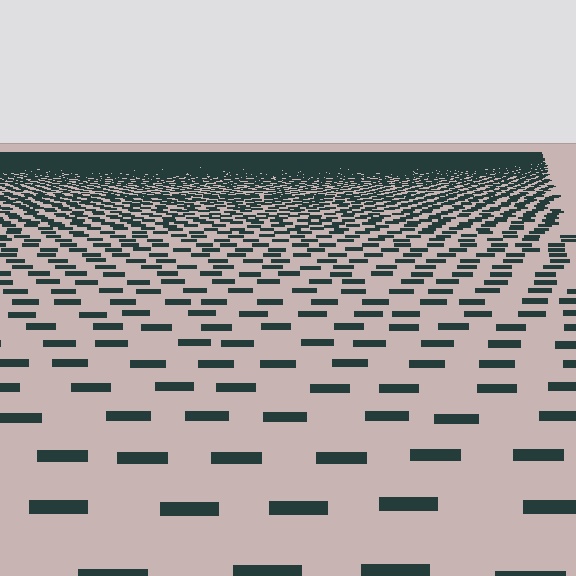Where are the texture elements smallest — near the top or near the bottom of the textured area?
Near the top.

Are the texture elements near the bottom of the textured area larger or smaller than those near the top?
Larger. Near the bottom, elements are closer to the viewer and appear at a bigger on-screen size.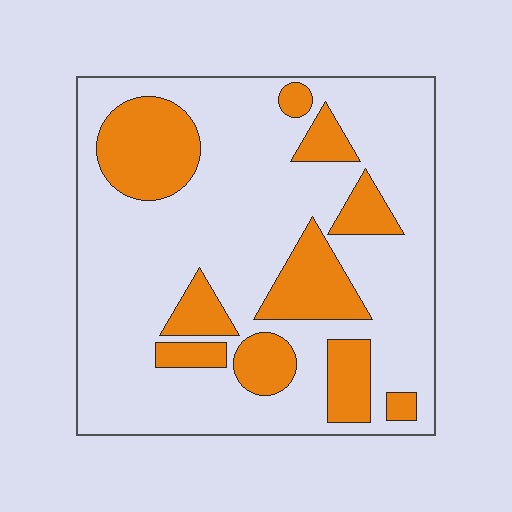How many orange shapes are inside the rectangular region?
10.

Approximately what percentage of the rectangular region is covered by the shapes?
Approximately 25%.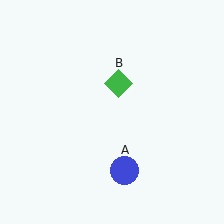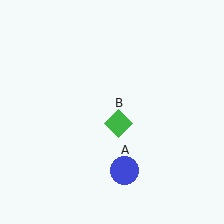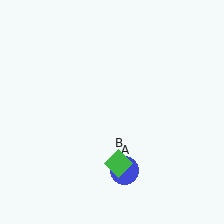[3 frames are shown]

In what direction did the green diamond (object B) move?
The green diamond (object B) moved down.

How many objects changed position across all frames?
1 object changed position: green diamond (object B).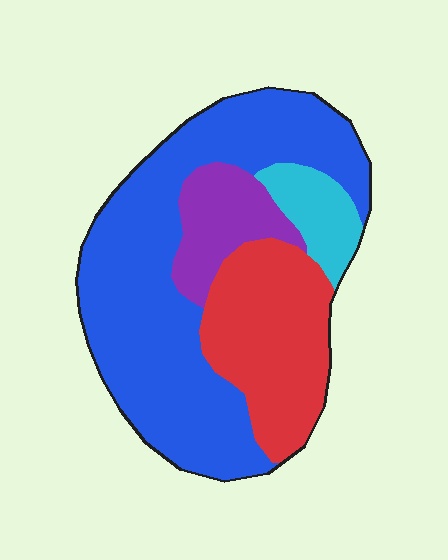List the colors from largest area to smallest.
From largest to smallest: blue, red, purple, cyan.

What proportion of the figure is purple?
Purple covers around 10% of the figure.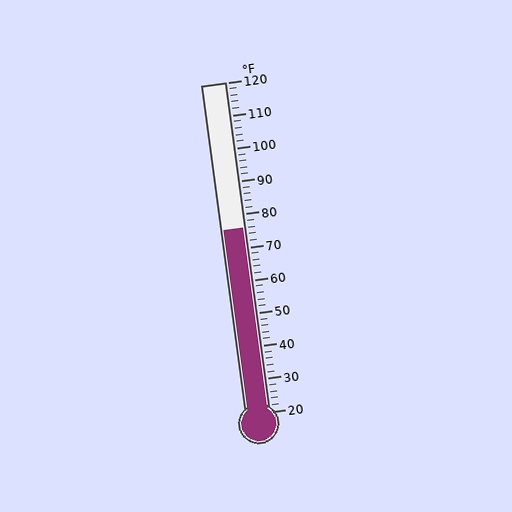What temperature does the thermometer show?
The thermometer shows approximately 76°F.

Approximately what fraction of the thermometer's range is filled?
The thermometer is filled to approximately 55% of its range.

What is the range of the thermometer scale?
The thermometer scale ranges from 20°F to 120°F.